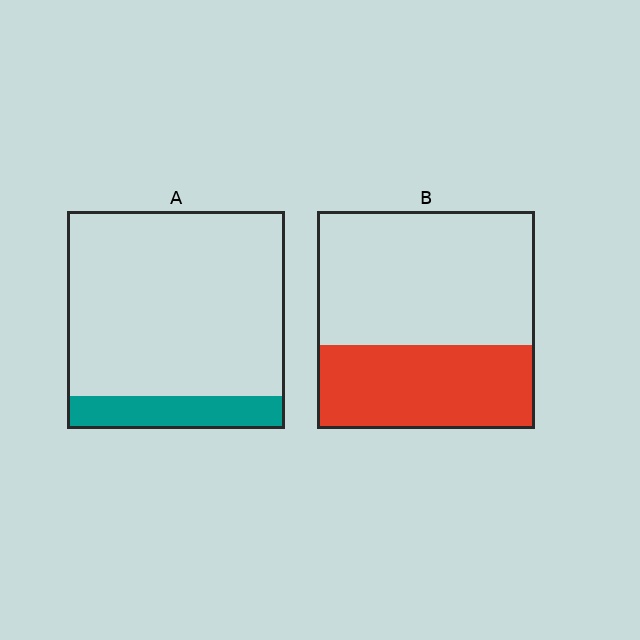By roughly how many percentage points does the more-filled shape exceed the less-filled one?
By roughly 25 percentage points (B over A).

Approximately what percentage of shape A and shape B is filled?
A is approximately 15% and B is approximately 40%.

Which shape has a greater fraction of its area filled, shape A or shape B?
Shape B.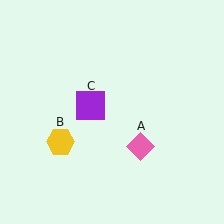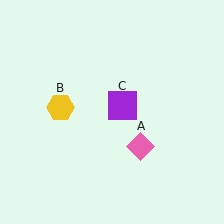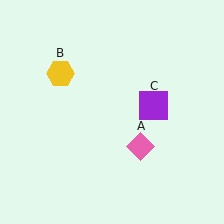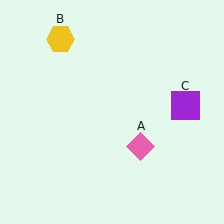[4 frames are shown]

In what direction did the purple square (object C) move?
The purple square (object C) moved right.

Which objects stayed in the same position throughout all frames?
Pink diamond (object A) remained stationary.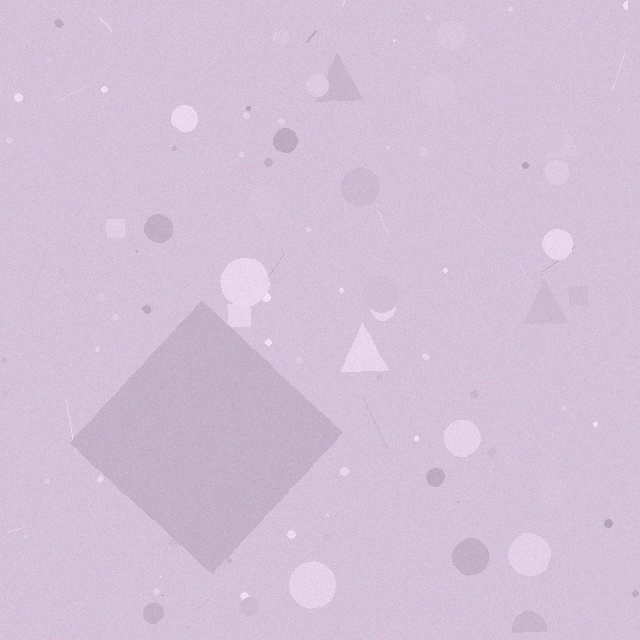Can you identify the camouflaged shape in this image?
The camouflaged shape is a diamond.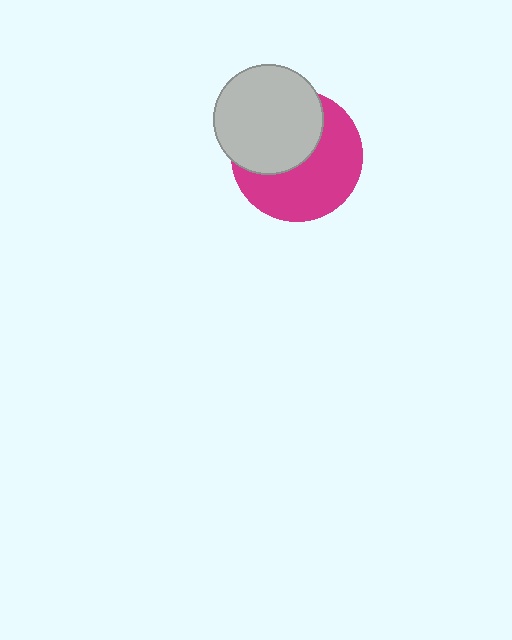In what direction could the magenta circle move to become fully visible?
The magenta circle could move toward the lower-right. That would shift it out from behind the light gray circle entirely.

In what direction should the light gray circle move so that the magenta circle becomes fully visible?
The light gray circle should move toward the upper-left. That is the shortest direction to clear the overlap and leave the magenta circle fully visible.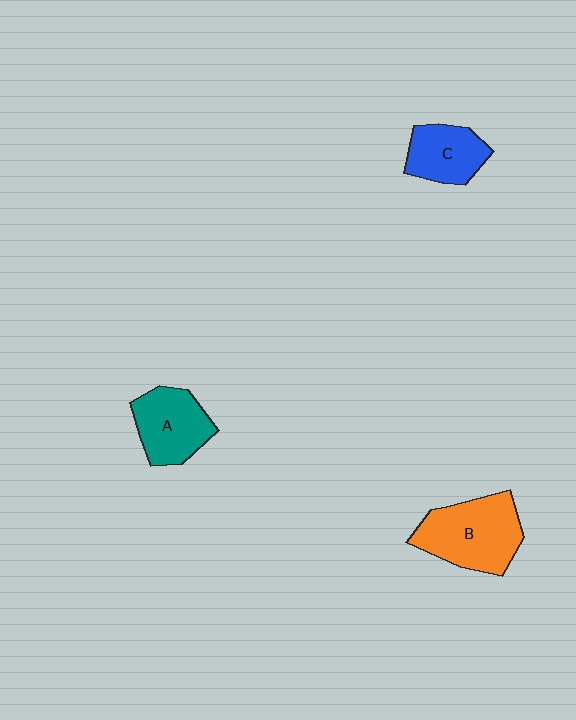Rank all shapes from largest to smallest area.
From largest to smallest: B (orange), A (teal), C (blue).